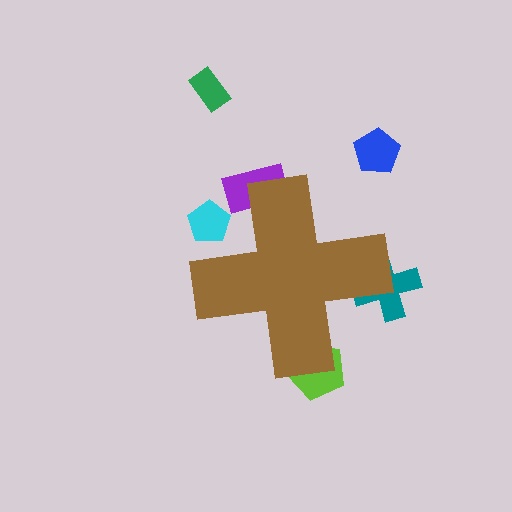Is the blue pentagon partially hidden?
No, the blue pentagon is fully visible.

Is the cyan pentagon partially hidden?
Yes, the cyan pentagon is partially hidden behind the brown cross.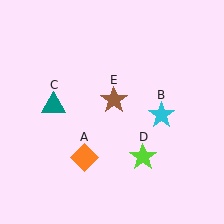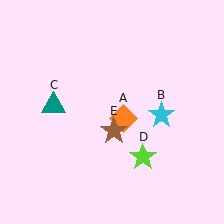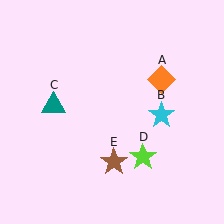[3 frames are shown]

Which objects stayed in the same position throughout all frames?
Cyan star (object B) and teal triangle (object C) and lime star (object D) remained stationary.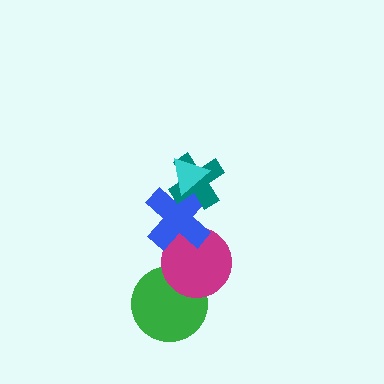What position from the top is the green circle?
The green circle is 5th from the top.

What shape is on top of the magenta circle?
The blue cross is on top of the magenta circle.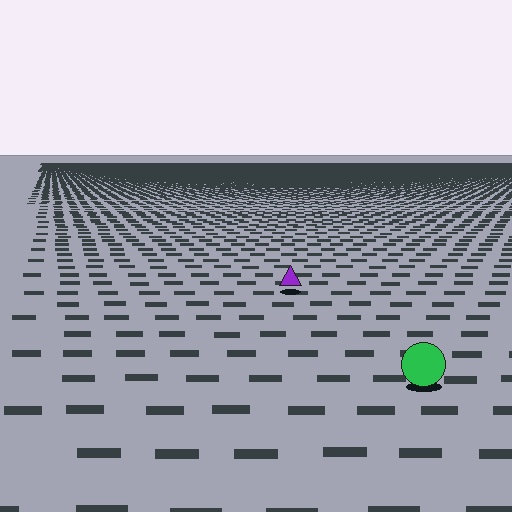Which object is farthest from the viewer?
The purple triangle is farthest from the viewer. It appears smaller and the ground texture around it is denser.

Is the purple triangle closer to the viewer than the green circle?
No. The green circle is closer — you can tell from the texture gradient: the ground texture is coarser near it.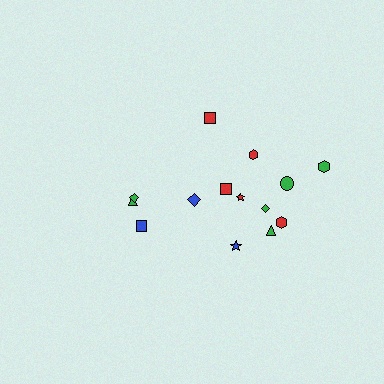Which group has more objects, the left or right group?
The right group.